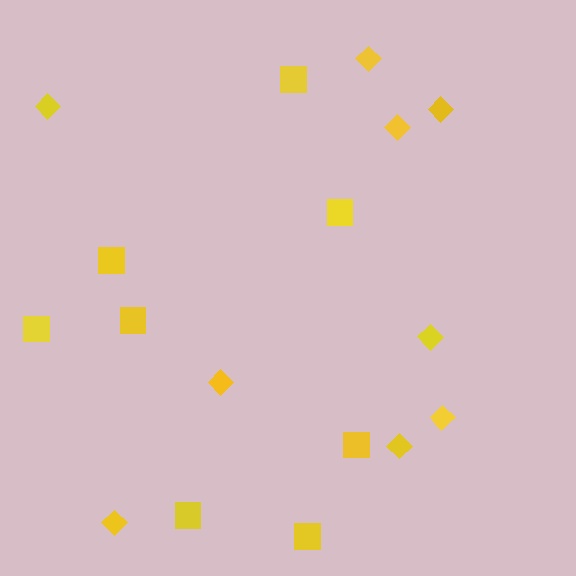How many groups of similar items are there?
There are 2 groups: one group of diamonds (9) and one group of squares (8).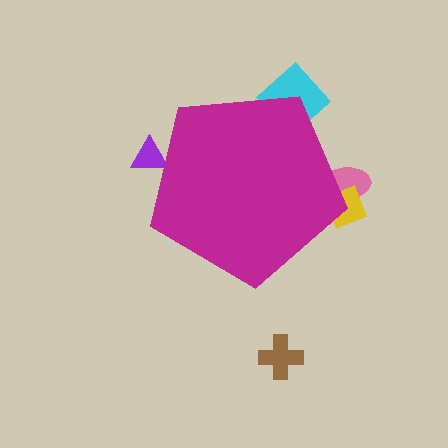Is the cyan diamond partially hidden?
Yes, the cyan diamond is partially hidden behind the magenta pentagon.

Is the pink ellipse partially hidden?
Yes, the pink ellipse is partially hidden behind the magenta pentagon.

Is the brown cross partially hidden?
No, the brown cross is fully visible.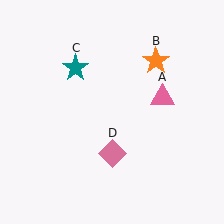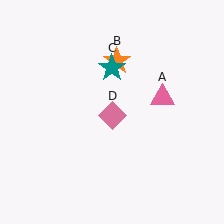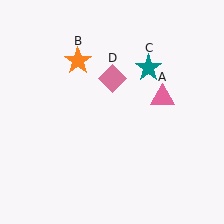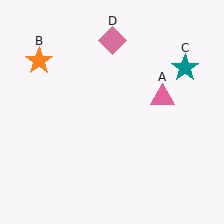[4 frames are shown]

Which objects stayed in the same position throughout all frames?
Pink triangle (object A) remained stationary.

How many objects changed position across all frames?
3 objects changed position: orange star (object B), teal star (object C), pink diamond (object D).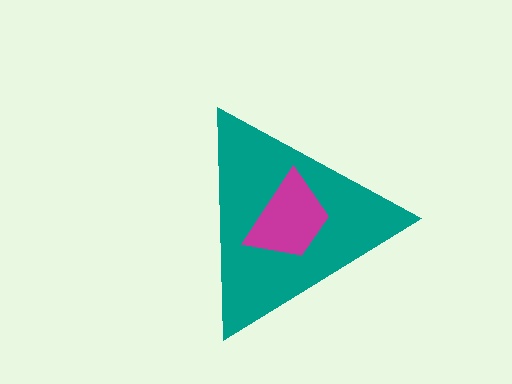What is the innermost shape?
The magenta trapezoid.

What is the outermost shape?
The teal triangle.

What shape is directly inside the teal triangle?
The magenta trapezoid.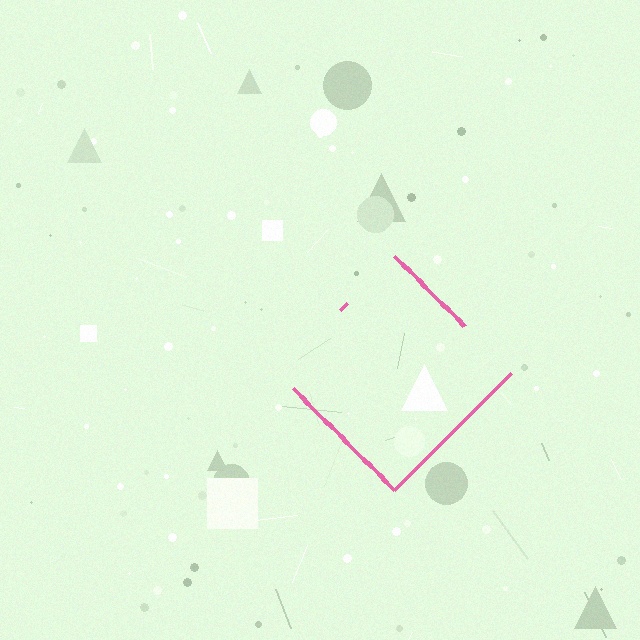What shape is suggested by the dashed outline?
The dashed outline suggests a diamond.